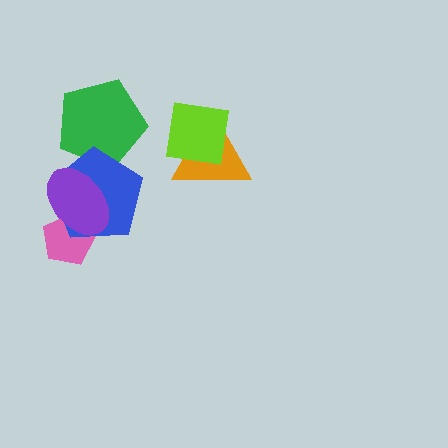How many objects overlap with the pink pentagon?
2 objects overlap with the pink pentagon.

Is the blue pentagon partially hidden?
Yes, it is partially covered by another shape.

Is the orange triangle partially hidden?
Yes, it is partially covered by another shape.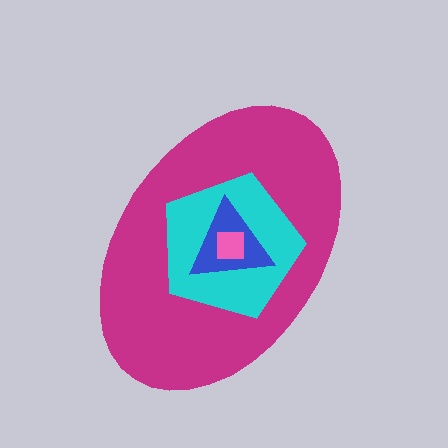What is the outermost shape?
The magenta ellipse.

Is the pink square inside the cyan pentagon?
Yes.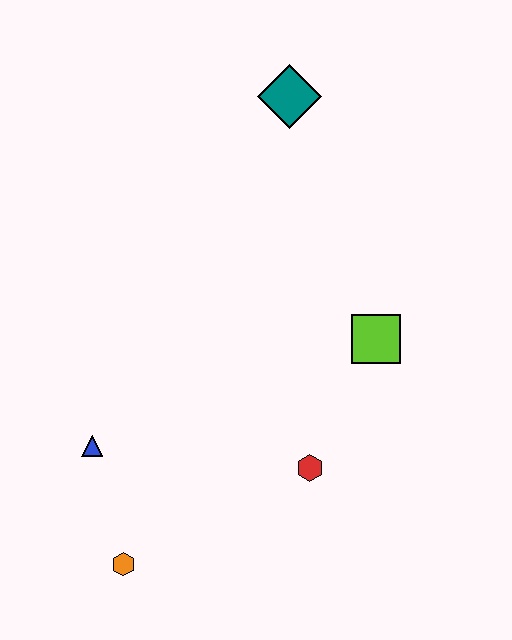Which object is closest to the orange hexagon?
The blue triangle is closest to the orange hexagon.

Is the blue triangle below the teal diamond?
Yes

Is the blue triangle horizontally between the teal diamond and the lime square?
No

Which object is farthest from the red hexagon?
The teal diamond is farthest from the red hexagon.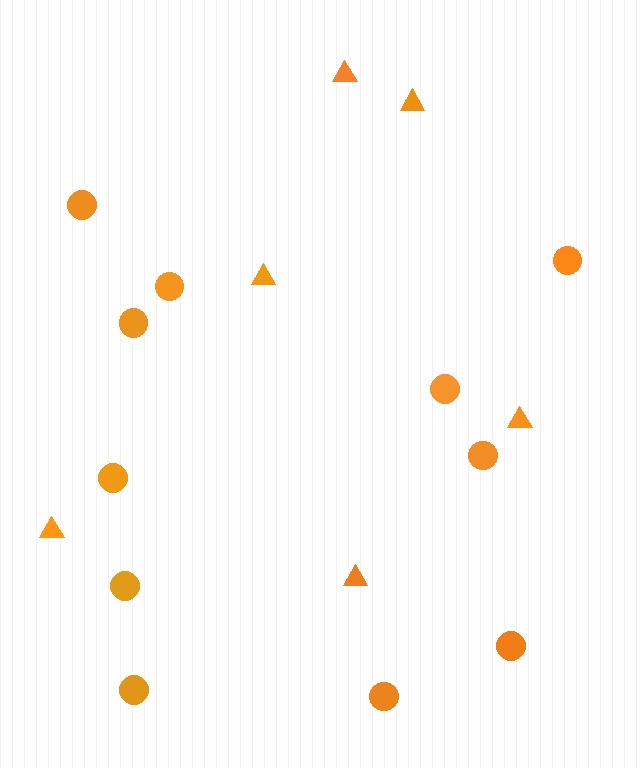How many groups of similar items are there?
There are 2 groups: one group of circles (11) and one group of triangles (6).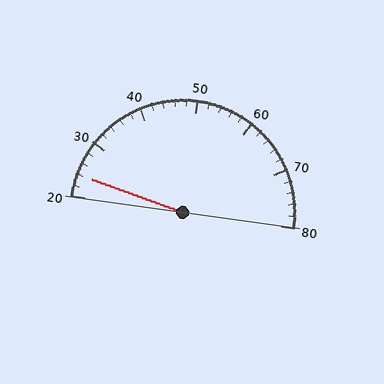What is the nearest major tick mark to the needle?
The nearest major tick mark is 20.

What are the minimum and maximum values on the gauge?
The gauge ranges from 20 to 80.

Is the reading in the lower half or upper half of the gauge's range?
The reading is in the lower half of the range (20 to 80).